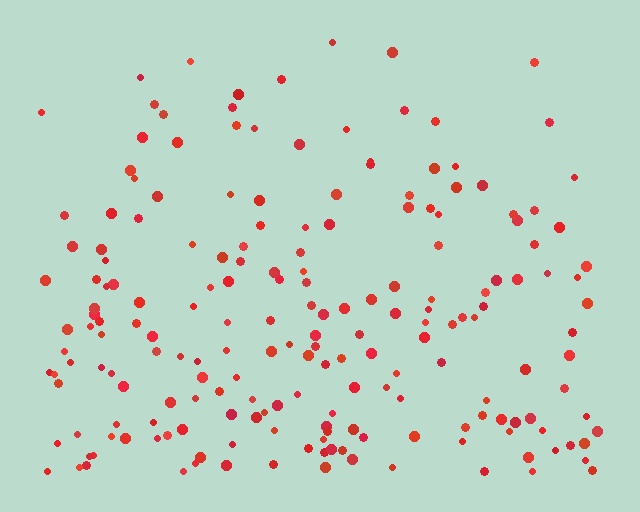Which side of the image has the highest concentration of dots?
The bottom.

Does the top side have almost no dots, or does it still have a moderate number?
Still a moderate number, just noticeably fewer than the bottom.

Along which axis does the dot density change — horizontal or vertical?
Vertical.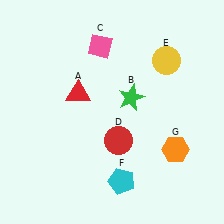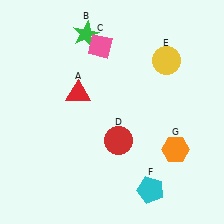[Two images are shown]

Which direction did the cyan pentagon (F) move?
The cyan pentagon (F) moved right.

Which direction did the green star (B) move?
The green star (B) moved up.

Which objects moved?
The objects that moved are: the green star (B), the cyan pentagon (F).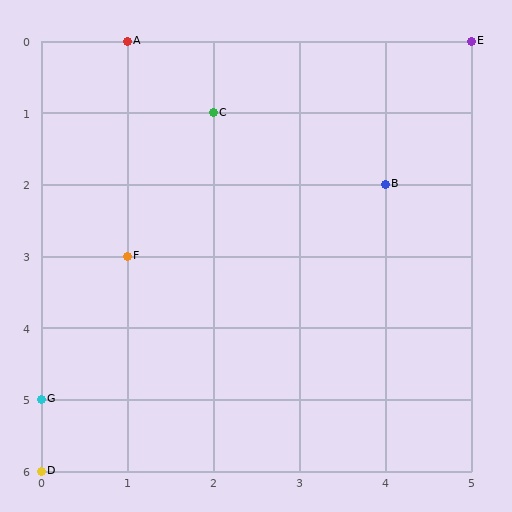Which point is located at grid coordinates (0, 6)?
Point D is at (0, 6).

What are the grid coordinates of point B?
Point B is at grid coordinates (4, 2).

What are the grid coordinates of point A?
Point A is at grid coordinates (1, 0).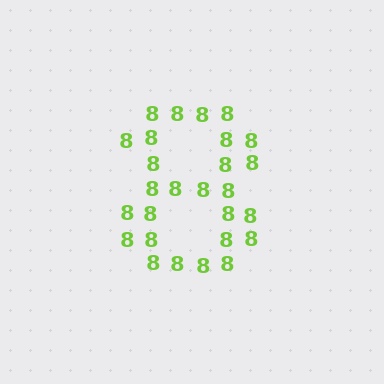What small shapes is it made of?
It is made of small digit 8's.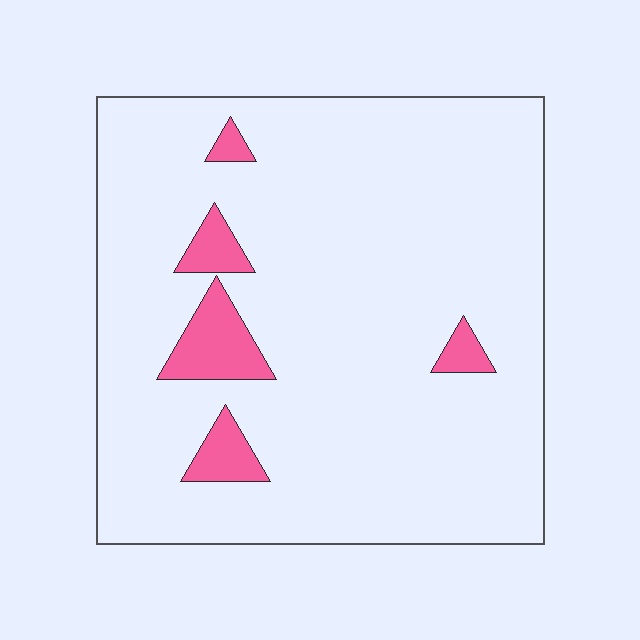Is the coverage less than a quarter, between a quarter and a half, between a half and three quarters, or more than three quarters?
Less than a quarter.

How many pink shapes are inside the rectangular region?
5.